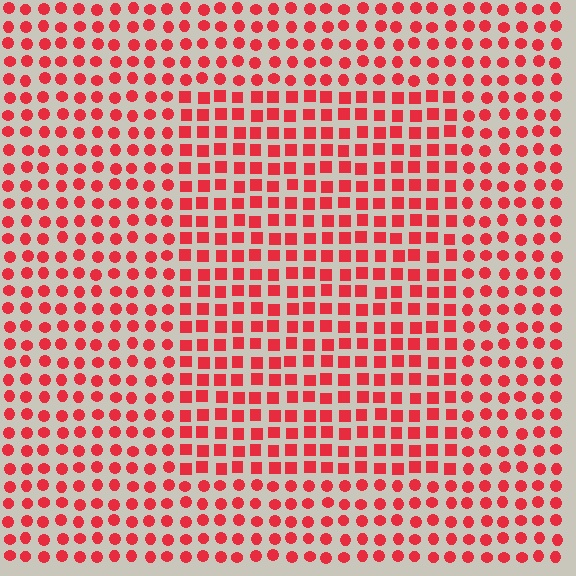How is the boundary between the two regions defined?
The boundary is defined by a change in element shape: squares inside vs. circles outside. All elements share the same color and spacing.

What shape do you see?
I see a rectangle.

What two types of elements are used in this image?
The image uses squares inside the rectangle region and circles outside it.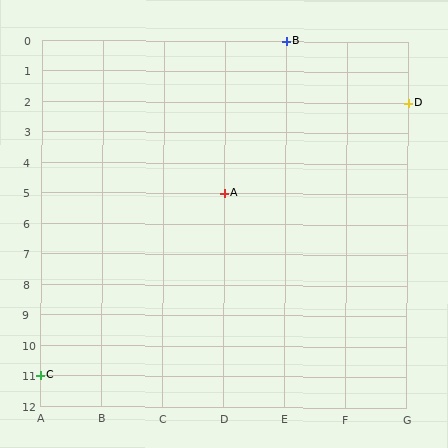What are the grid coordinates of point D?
Point D is at grid coordinates (G, 2).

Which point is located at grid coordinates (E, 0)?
Point B is at (E, 0).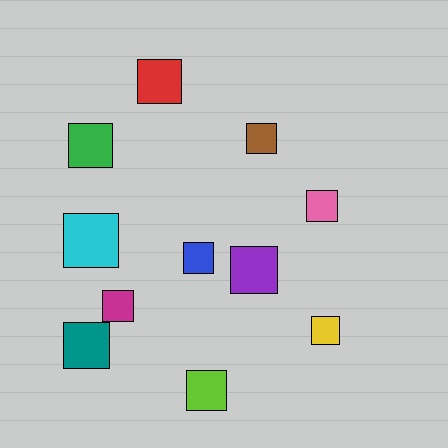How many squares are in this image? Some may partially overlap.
There are 11 squares.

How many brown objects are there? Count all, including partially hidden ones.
There is 1 brown object.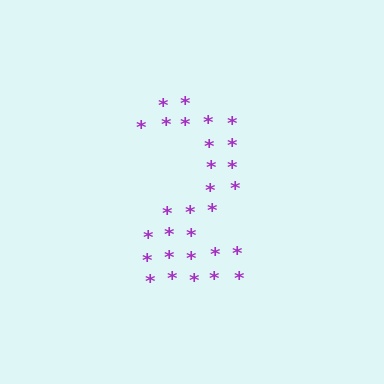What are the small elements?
The small elements are asterisks.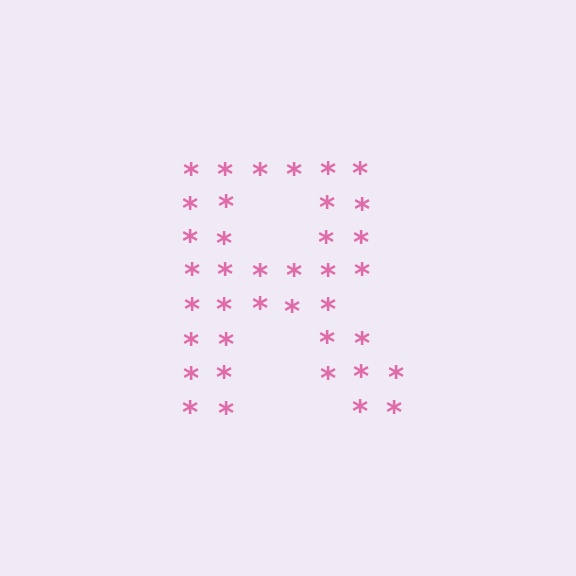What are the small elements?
The small elements are asterisks.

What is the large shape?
The large shape is the letter R.